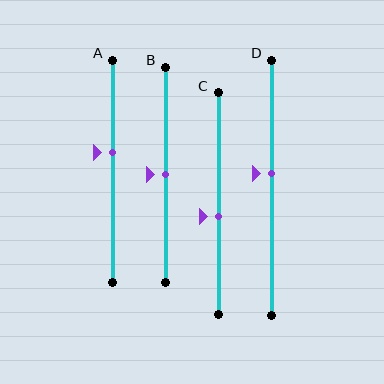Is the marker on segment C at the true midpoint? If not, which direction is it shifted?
No, the marker on segment C is shifted downward by about 6% of the segment length.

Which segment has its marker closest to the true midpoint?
Segment B has its marker closest to the true midpoint.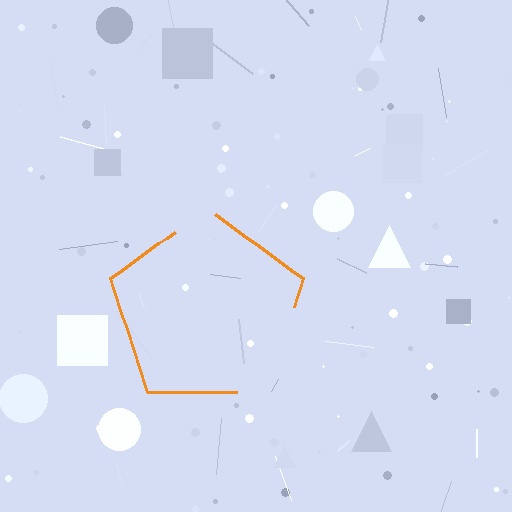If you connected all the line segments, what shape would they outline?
They would outline a pentagon.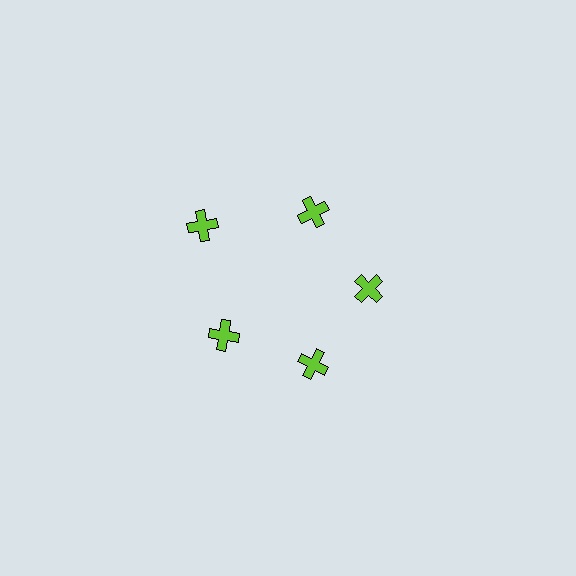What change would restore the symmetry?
The symmetry would be restored by moving it inward, back onto the ring so that all 5 crosses sit at equal angles and equal distance from the center.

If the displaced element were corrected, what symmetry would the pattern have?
It would have 5-fold rotational symmetry — the pattern would map onto itself every 72 degrees.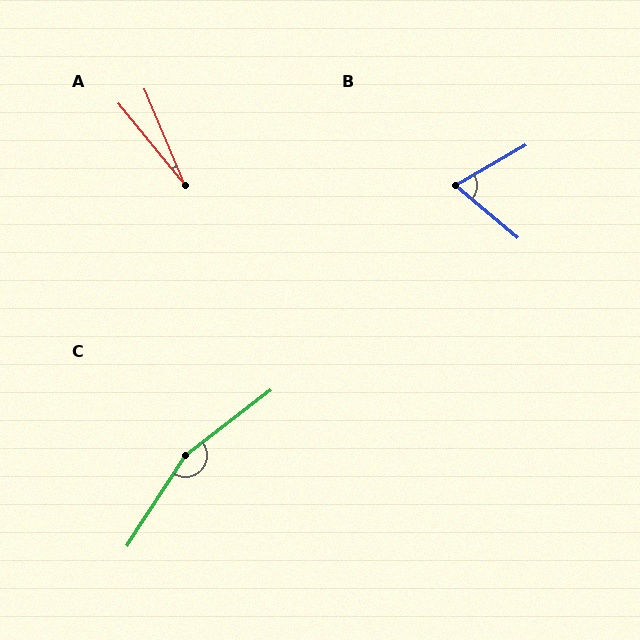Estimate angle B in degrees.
Approximately 70 degrees.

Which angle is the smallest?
A, at approximately 17 degrees.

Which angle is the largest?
C, at approximately 160 degrees.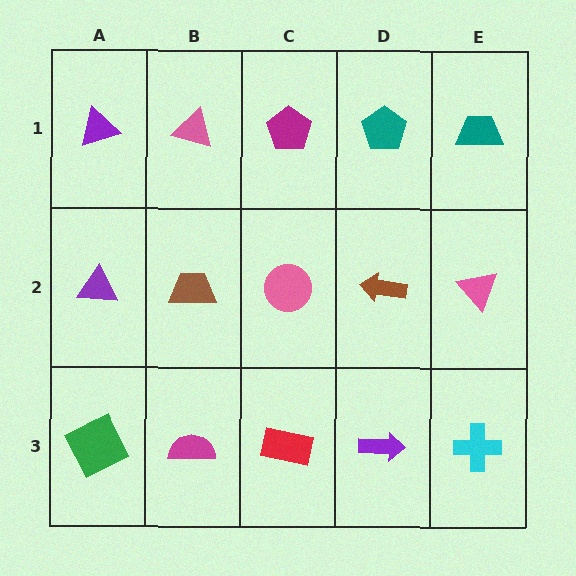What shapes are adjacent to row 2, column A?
A purple triangle (row 1, column A), a green square (row 3, column A), a brown trapezoid (row 2, column B).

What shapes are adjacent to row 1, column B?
A brown trapezoid (row 2, column B), a purple triangle (row 1, column A), a magenta pentagon (row 1, column C).